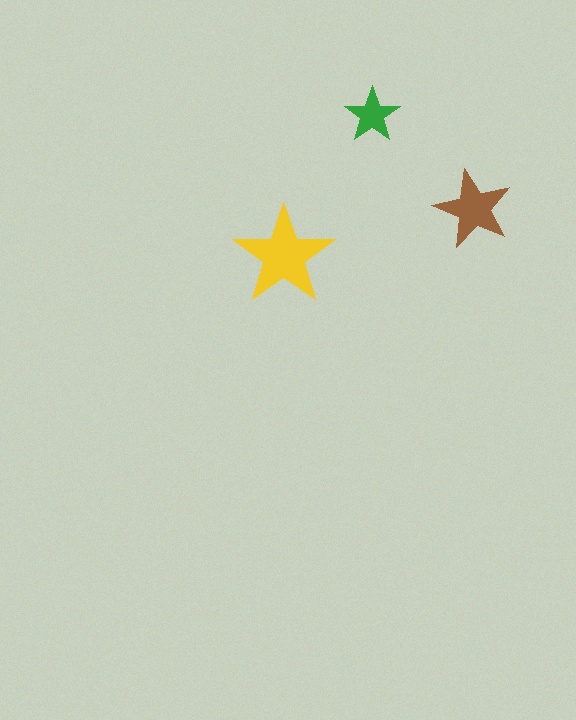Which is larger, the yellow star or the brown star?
The yellow one.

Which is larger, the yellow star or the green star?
The yellow one.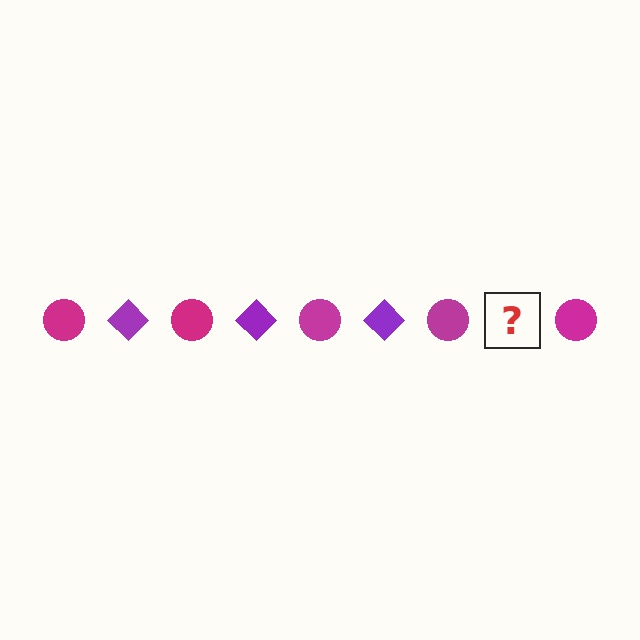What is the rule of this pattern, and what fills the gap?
The rule is that the pattern alternates between magenta circle and purple diamond. The gap should be filled with a purple diamond.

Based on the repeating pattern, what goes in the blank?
The blank should be a purple diamond.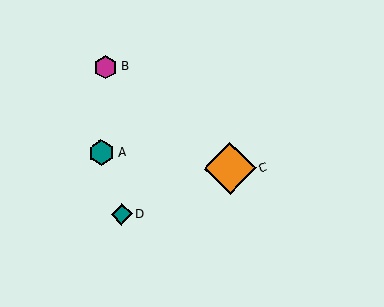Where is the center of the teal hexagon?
The center of the teal hexagon is at (102, 153).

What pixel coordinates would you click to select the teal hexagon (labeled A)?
Click at (102, 153) to select the teal hexagon A.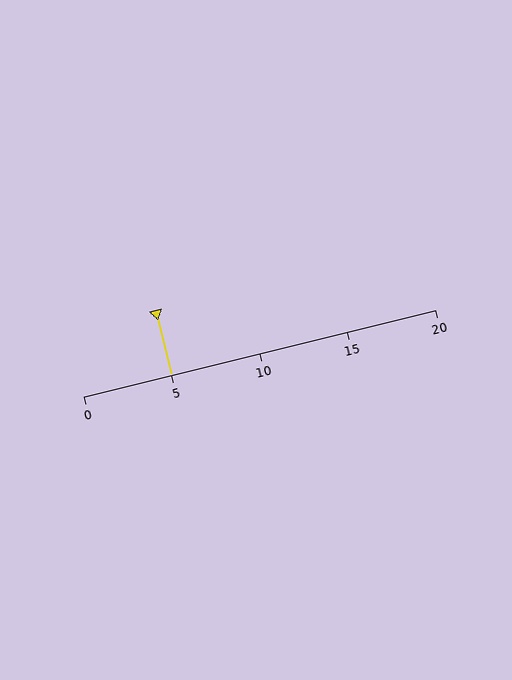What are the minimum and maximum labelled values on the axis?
The axis runs from 0 to 20.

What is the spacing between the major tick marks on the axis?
The major ticks are spaced 5 apart.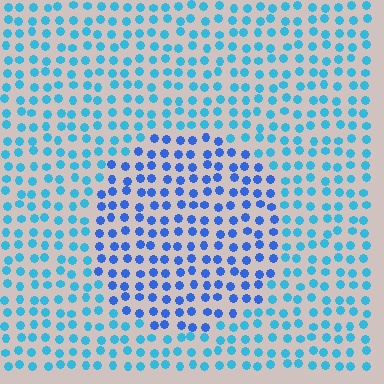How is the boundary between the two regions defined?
The boundary is defined purely by a slight shift in hue (about 29 degrees). Spacing, size, and orientation are identical on both sides.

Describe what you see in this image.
The image is filled with small cyan elements in a uniform arrangement. A circle-shaped region is visible where the elements are tinted to a slightly different hue, forming a subtle color boundary.